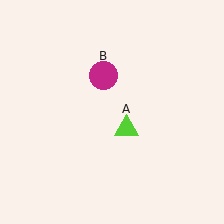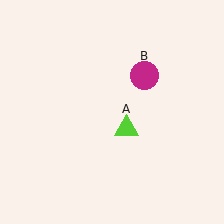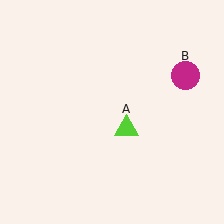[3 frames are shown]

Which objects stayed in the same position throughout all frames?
Lime triangle (object A) remained stationary.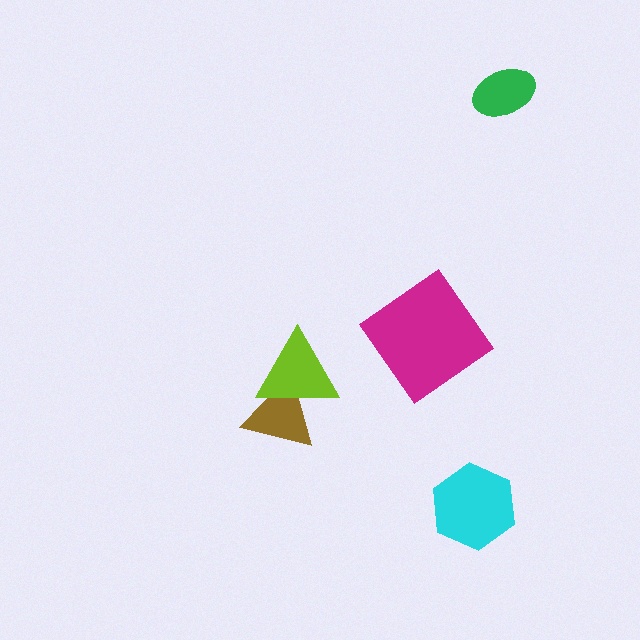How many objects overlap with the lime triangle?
1 object overlaps with the lime triangle.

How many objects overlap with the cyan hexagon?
0 objects overlap with the cyan hexagon.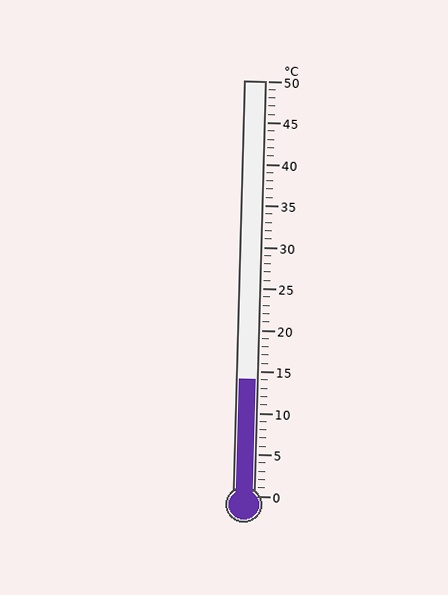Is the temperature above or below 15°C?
The temperature is below 15°C.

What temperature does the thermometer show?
The thermometer shows approximately 14°C.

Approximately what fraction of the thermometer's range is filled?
The thermometer is filled to approximately 30% of its range.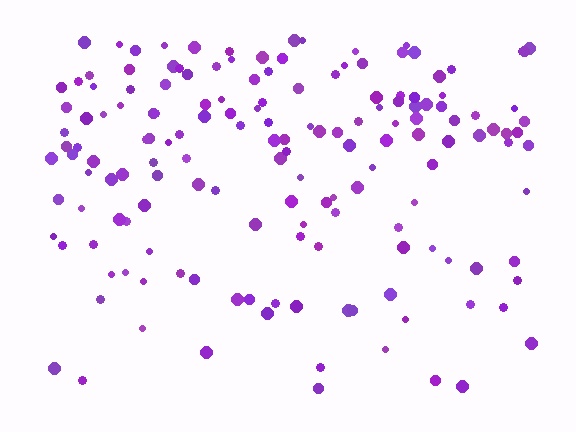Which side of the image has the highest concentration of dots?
The top.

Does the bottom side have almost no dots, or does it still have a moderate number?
Still a moderate number, just noticeably fewer than the top.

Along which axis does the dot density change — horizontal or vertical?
Vertical.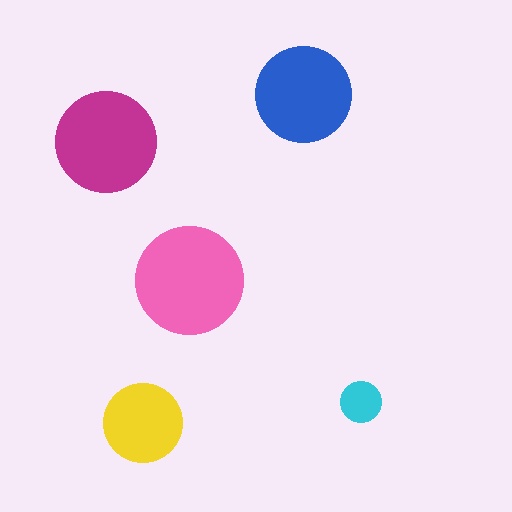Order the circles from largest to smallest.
the pink one, the magenta one, the blue one, the yellow one, the cyan one.